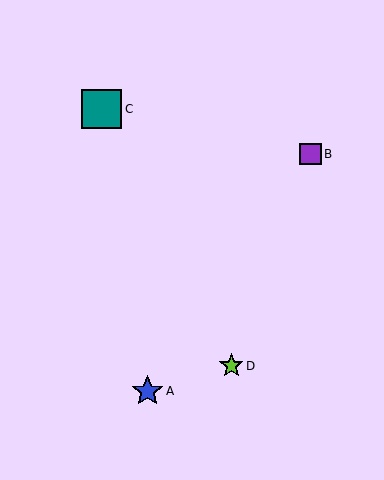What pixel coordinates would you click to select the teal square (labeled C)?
Click at (102, 109) to select the teal square C.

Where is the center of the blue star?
The center of the blue star is at (148, 391).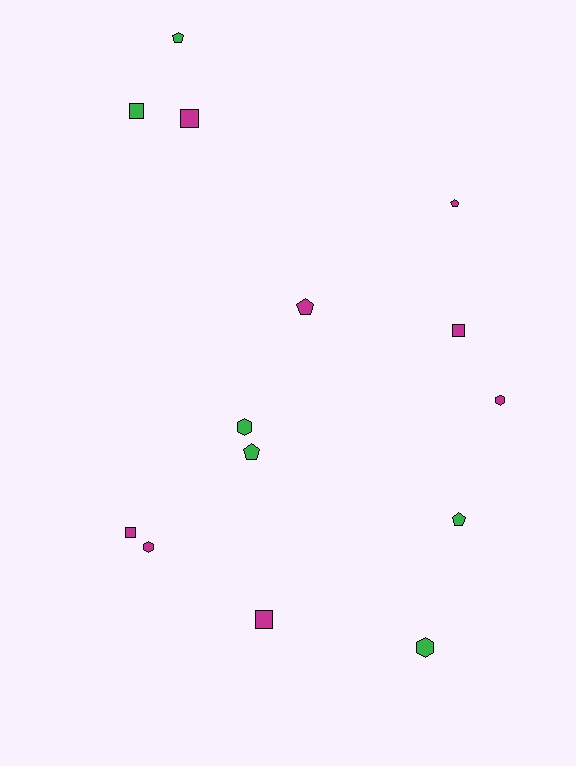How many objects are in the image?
There are 14 objects.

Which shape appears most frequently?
Square, with 5 objects.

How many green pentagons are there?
There are 3 green pentagons.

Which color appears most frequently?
Magenta, with 8 objects.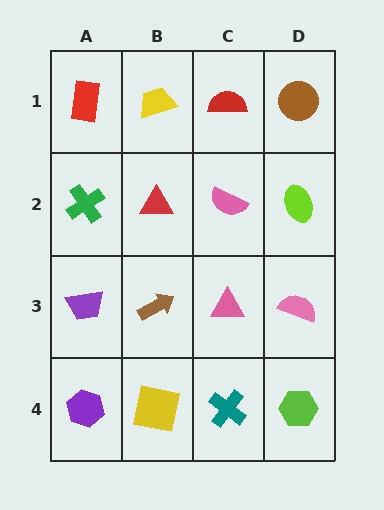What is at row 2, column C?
A pink semicircle.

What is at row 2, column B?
A red triangle.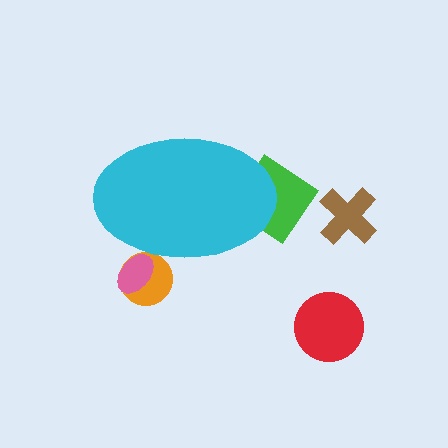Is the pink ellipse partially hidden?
Yes, the pink ellipse is partially hidden behind the cyan ellipse.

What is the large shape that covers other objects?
A cyan ellipse.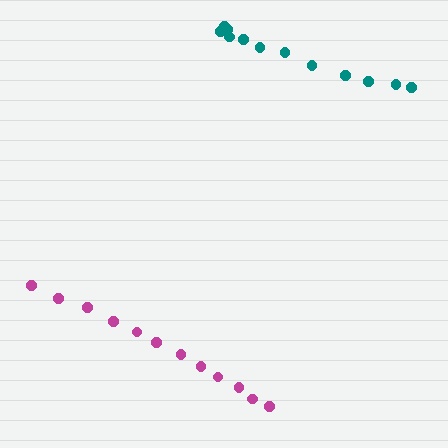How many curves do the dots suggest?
There are 2 distinct paths.